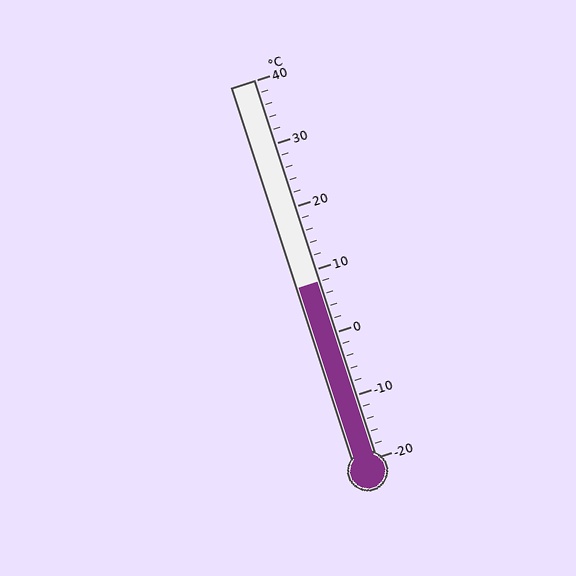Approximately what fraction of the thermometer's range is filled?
The thermometer is filled to approximately 45% of its range.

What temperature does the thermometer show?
The thermometer shows approximately 8°C.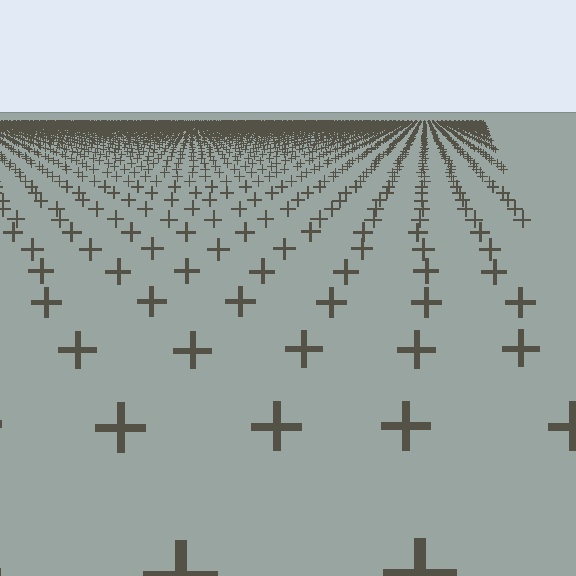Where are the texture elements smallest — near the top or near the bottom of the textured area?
Near the top.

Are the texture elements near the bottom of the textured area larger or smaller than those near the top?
Larger. Near the bottom, elements are closer to the viewer and appear at a bigger on-screen size.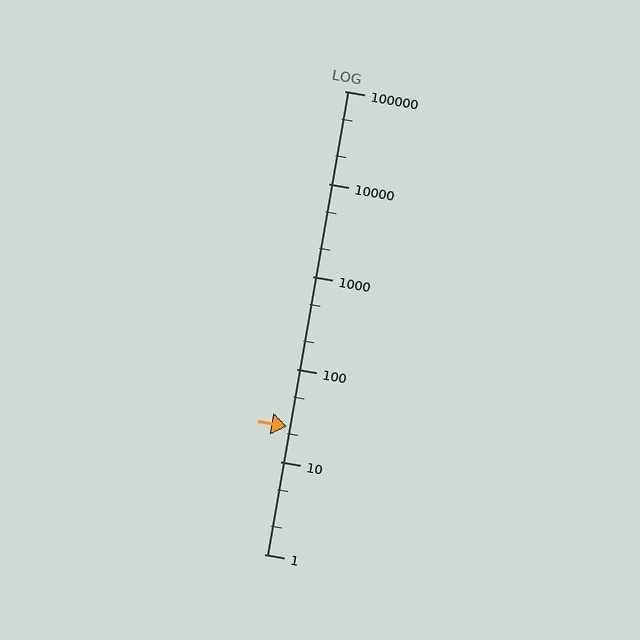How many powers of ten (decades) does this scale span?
The scale spans 5 decades, from 1 to 100000.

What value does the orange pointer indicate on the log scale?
The pointer indicates approximately 24.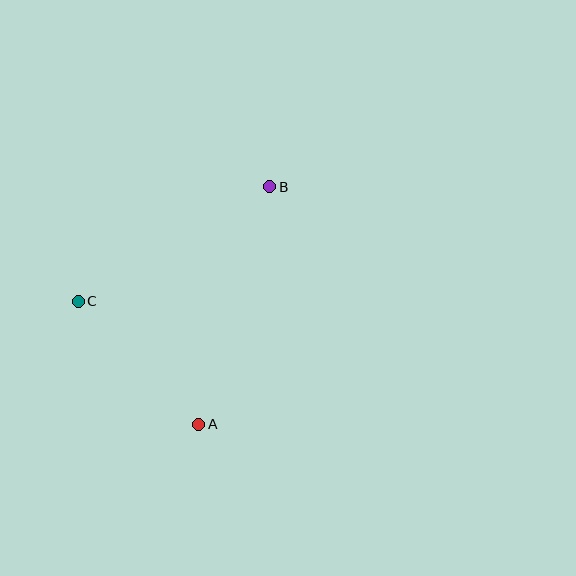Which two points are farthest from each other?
Points A and B are farthest from each other.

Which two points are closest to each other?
Points A and C are closest to each other.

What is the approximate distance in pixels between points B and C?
The distance between B and C is approximately 223 pixels.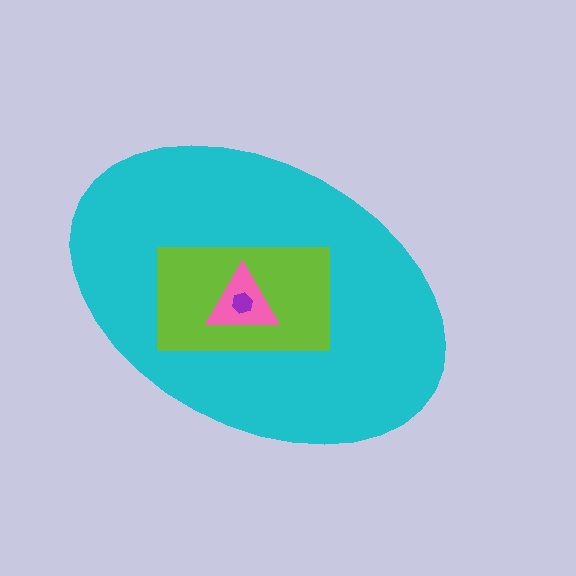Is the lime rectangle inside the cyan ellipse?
Yes.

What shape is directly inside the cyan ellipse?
The lime rectangle.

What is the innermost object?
The purple hexagon.